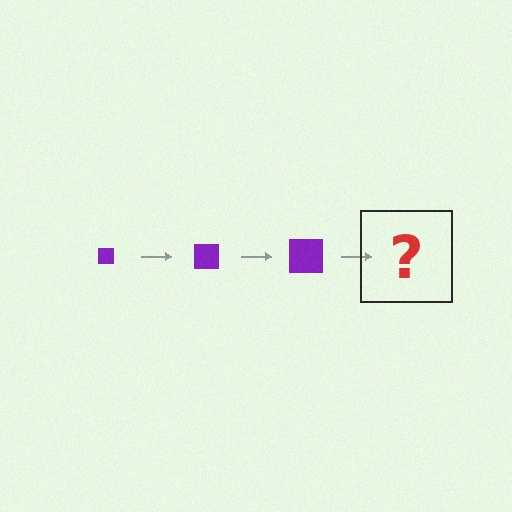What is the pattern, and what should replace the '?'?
The pattern is that the square gets progressively larger each step. The '?' should be a purple square, larger than the previous one.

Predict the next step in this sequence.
The next step is a purple square, larger than the previous one.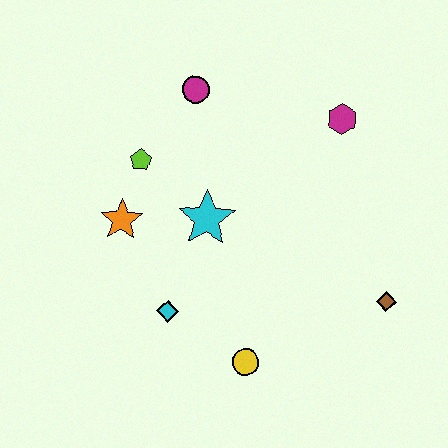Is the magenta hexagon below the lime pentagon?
No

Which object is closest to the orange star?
The lime pentagon is closest to the orange star.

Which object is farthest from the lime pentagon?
The brown diamond is farthest from the lime pentagon.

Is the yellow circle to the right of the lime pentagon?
Yes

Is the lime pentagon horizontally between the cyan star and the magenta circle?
No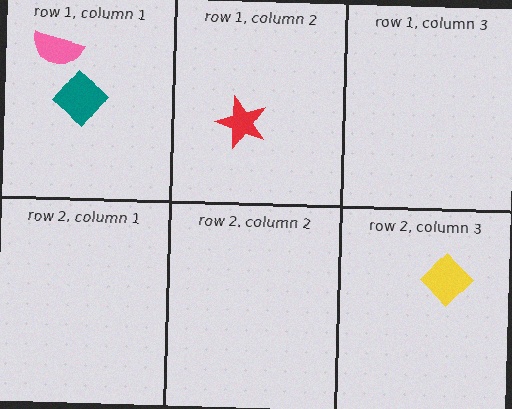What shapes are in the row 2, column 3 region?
The yellow diamond.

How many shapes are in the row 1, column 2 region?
1.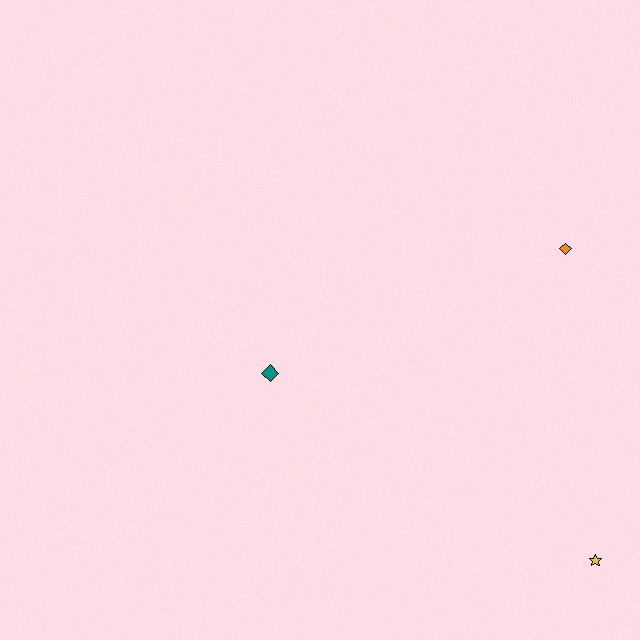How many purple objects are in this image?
There are no purple objects.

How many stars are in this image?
There is 1 star.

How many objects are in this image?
There are 3 objects.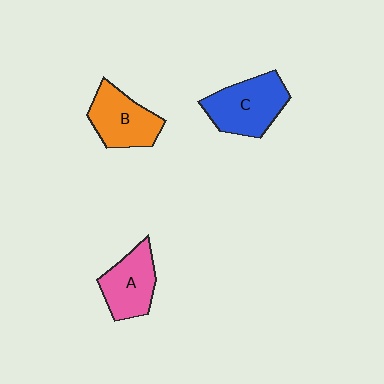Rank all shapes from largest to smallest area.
From largest to smallest: C (blue), B (orange), A (pink).